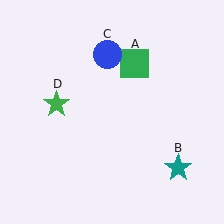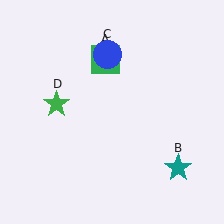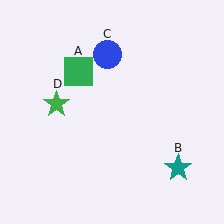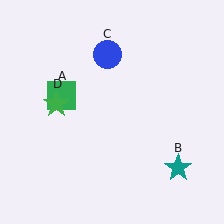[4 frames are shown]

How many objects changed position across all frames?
1 object changed position: green square (object A).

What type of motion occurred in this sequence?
The green square (object A) rotated counterclockwise around the center of the scene.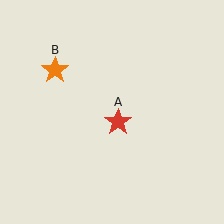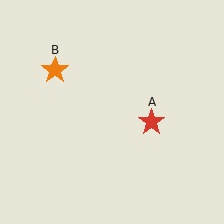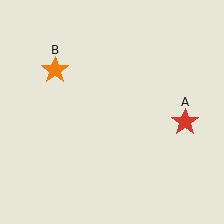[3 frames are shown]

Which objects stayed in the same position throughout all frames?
Orange star (object B) remained stationary.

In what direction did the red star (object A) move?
The red star (object A) moved right.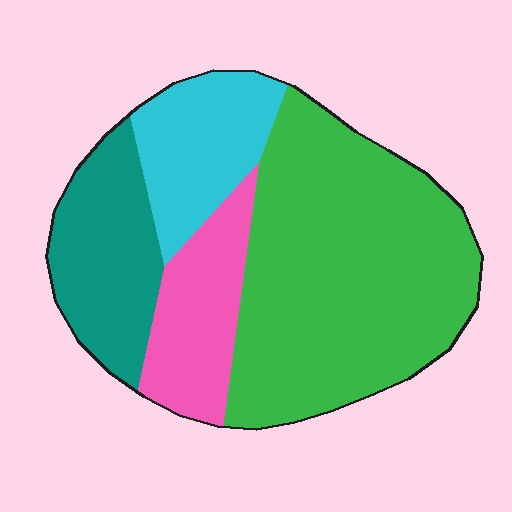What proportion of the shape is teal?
Teal covers 18% of the shape.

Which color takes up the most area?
Green, at roughly 50%.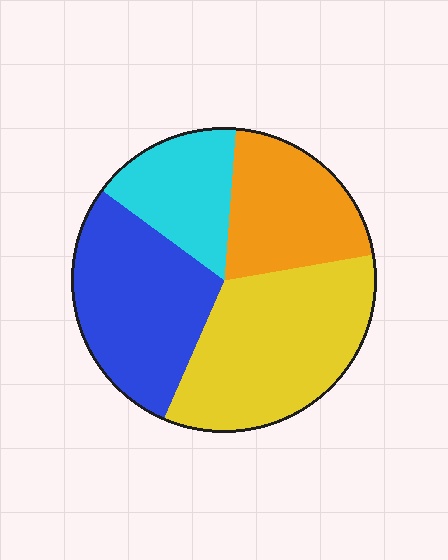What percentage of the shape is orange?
Orange takes up less than a quarter of the shape.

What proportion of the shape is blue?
Blue covers 29% of the shape.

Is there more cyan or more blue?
Blue.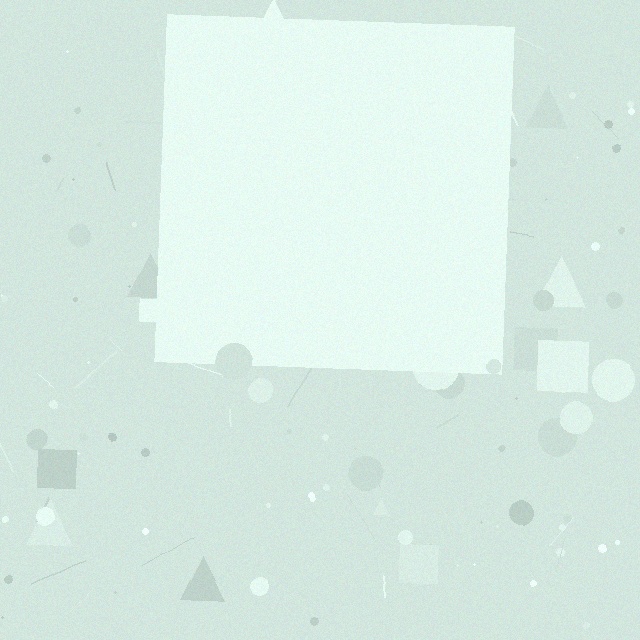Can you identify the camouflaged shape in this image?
The camouflaged shape is a square.